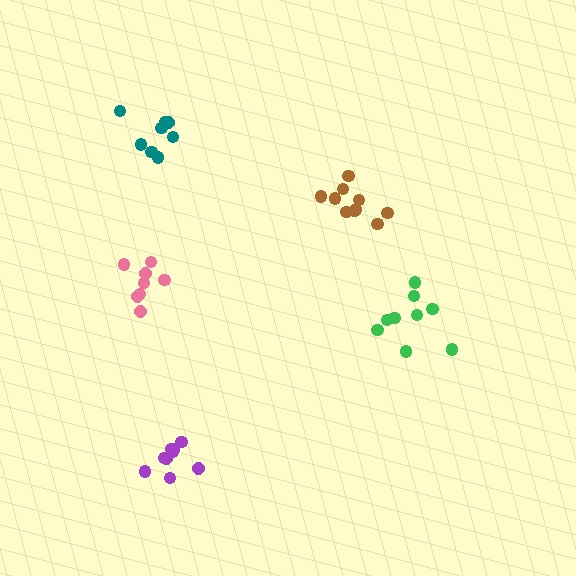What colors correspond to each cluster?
The clusters are colored: purple, green, teal, brown, pink.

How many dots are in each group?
Group 1: 9 dots, Group 2: 9 dots, Group 3: 8 dots, Group 4: 10 dots, Group 5: 8 dots (44 total).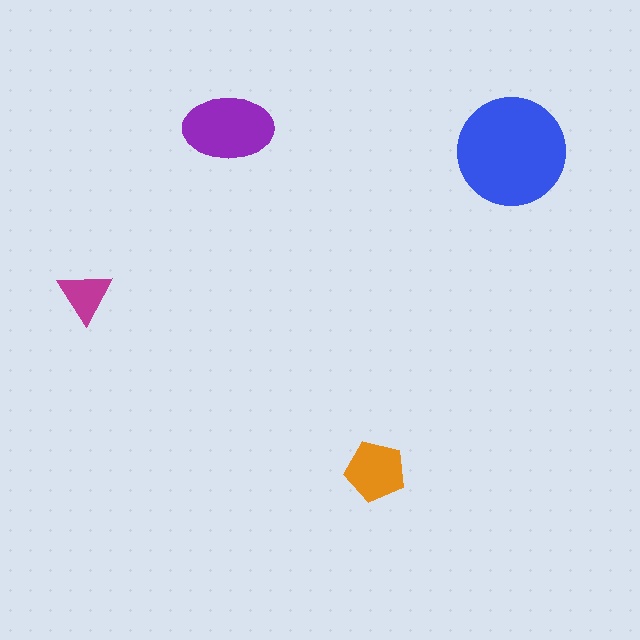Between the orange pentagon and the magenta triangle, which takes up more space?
The orange pentagon.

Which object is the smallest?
The magenta triangle.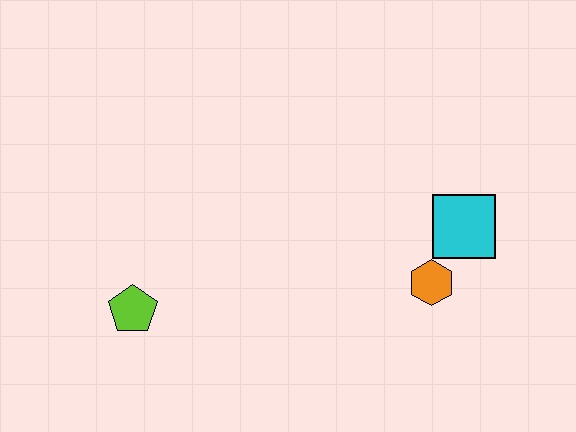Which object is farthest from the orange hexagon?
The lime pentagon is farthest from the orange hexagon.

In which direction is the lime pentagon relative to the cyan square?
The lime pentagon is to the left of the cyan square.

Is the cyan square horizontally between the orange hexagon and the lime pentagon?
No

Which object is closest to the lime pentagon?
The orange hexagon is closest to the lime pentagon.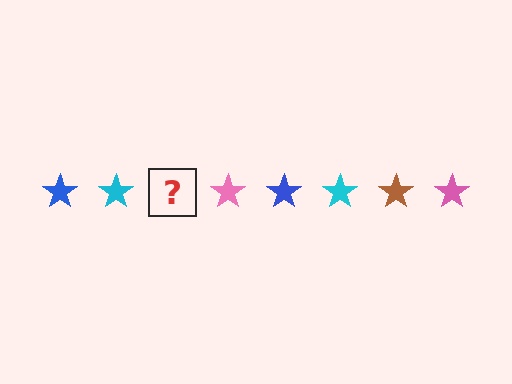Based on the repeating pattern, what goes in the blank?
The blank should be a brown star.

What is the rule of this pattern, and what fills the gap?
The rule is that the pattern cycles through blue, cyan, brown, pink stars. The gap should be filled with a brown star.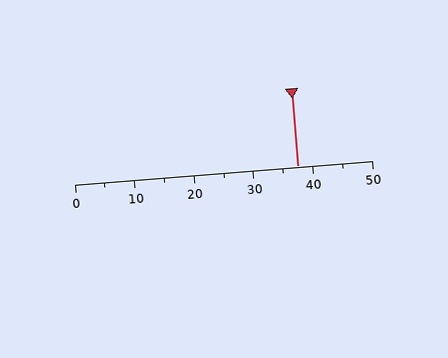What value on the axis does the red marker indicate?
The marker indicates approximately 37.5.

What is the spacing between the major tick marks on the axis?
The major ticks are spaced 10 apart.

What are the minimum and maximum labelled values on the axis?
The axis runs from 0 to 50.